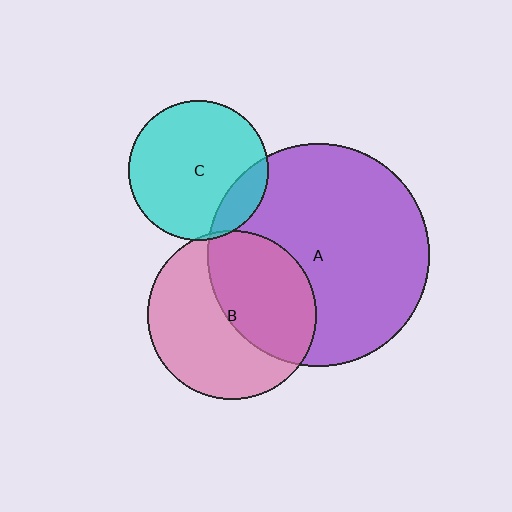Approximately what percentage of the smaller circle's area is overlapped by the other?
Approximately 15%.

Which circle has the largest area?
Circle A (purple).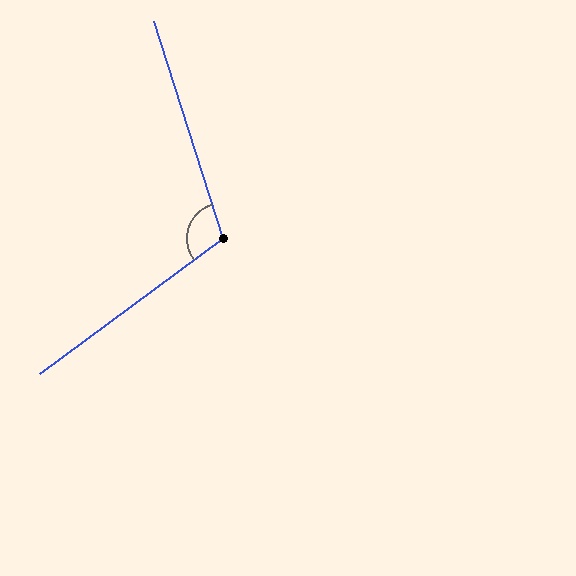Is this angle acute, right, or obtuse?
It is obtuse.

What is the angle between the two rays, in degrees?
Approximately 109 degrees.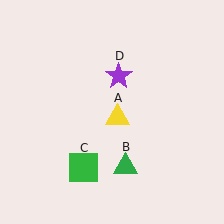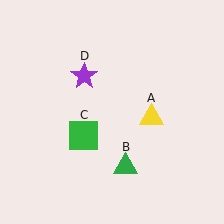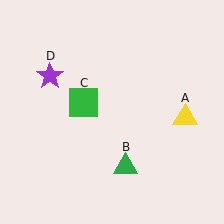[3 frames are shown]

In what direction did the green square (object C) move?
The green square (object C) moved up.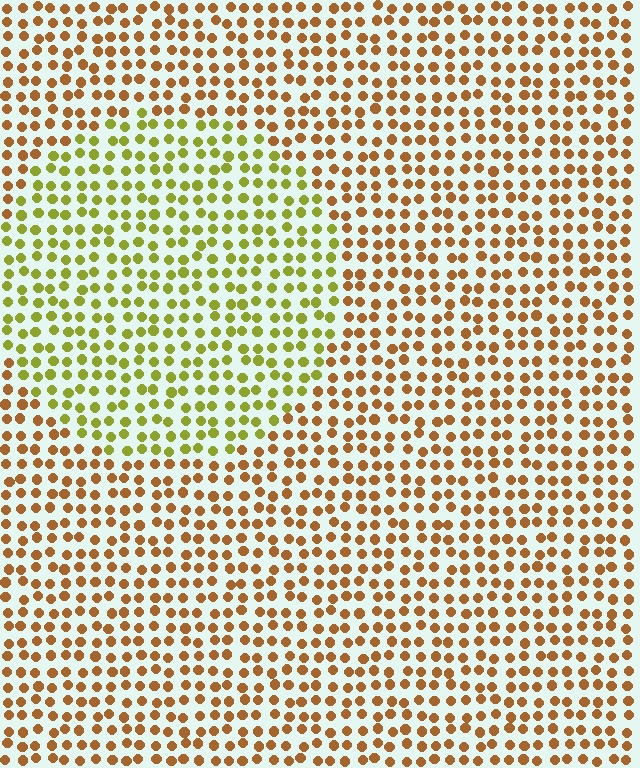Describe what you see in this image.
The image is filled with small brown elements in a uniform arrangement. A circle-shaped region is visible where the elements are tinted to a slightly different hue, forming a subtle color boundary.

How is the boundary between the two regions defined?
The boundary is defined purely by a slight shift in hue (about 44 degrees). Spacing, size, and orientation are identical on both sides.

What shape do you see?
I see a circle.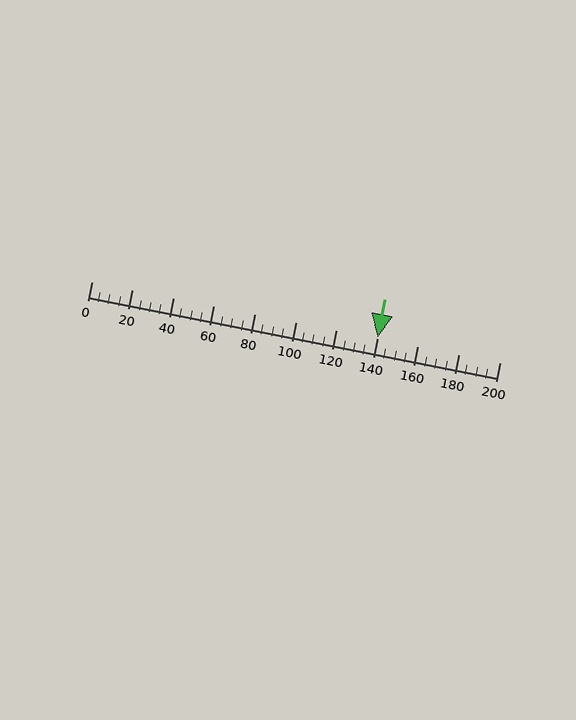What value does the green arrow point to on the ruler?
The green arrow points to approximately 140.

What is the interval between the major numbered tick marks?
The major tick marks are spaced 20 units apart.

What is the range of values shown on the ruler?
The ruler shows values from 0 to 200.